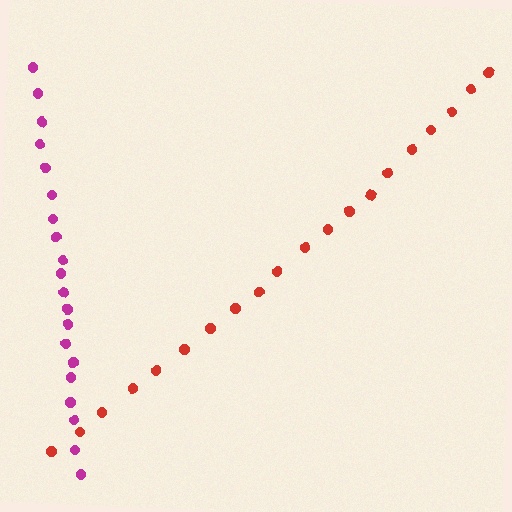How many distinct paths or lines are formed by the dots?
There are 2 distinct paths.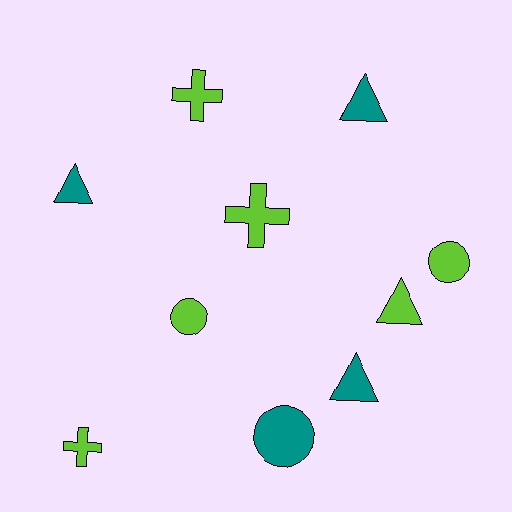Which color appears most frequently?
Lime, with 6 objects.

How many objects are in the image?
There are 10 objects.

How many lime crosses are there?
There are 3 lime crosses.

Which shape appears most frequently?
Triangle, with 4 objects.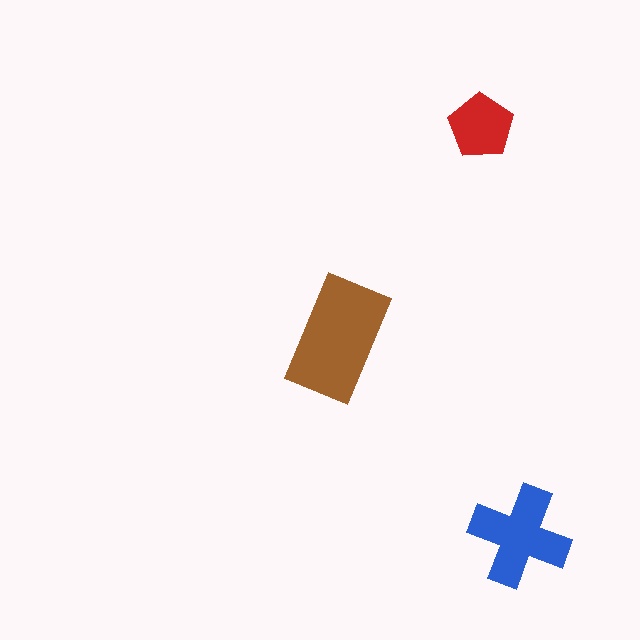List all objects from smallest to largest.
The red pentagon, the blue cross, the brown rectangle.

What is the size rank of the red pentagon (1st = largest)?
3rd.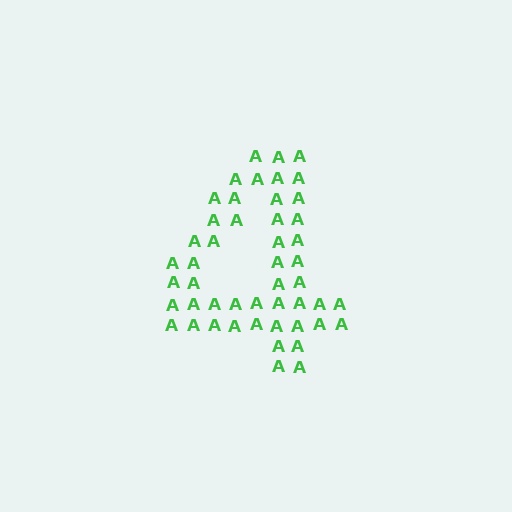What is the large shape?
The large shape is the digit 4.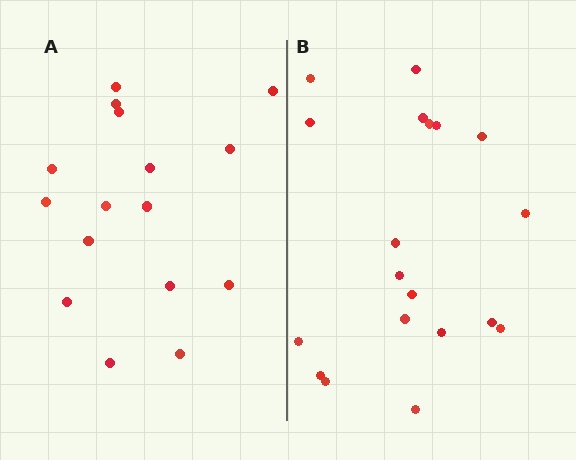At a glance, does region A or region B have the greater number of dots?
Region B (the right region) has more dots.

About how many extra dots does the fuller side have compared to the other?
Region B has just a few more — roughly 2 or 3 more dots than region A.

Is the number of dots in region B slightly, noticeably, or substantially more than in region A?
Region B has only slightly more — the two regions are fairly close. The ratio is roughly 1.2 to 1.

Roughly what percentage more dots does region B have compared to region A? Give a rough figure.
About 20% more.